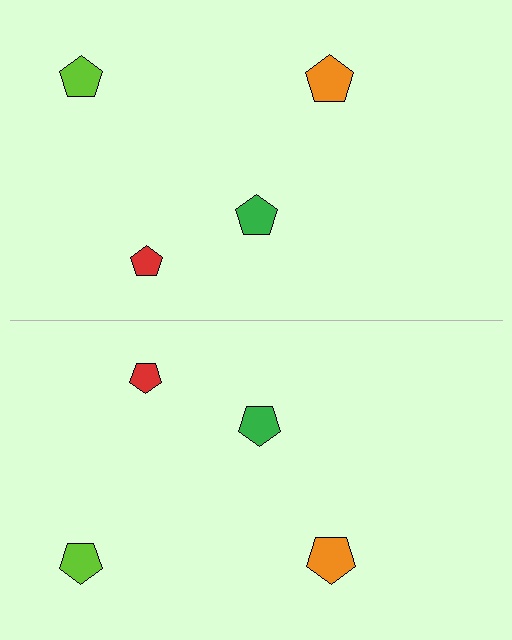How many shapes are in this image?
There are 8 shapes in this image.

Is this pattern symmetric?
Yes, this pattern has bilateral (reflection) symmetry.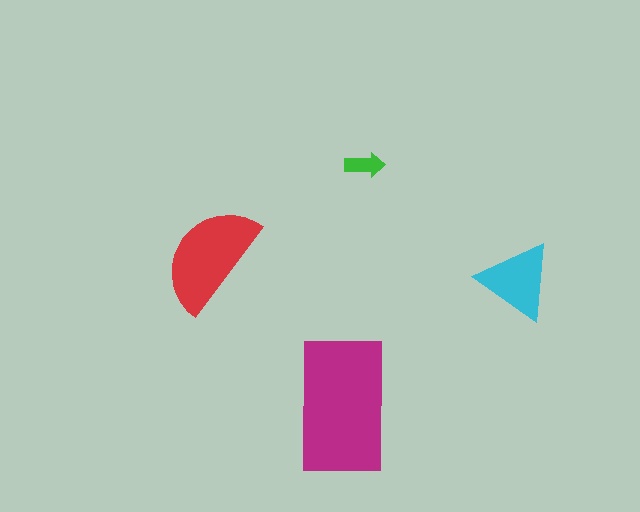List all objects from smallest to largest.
The green arrow, the cyan triangle, the red semicircle, the magenta rectangle.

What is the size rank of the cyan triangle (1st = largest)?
3rd.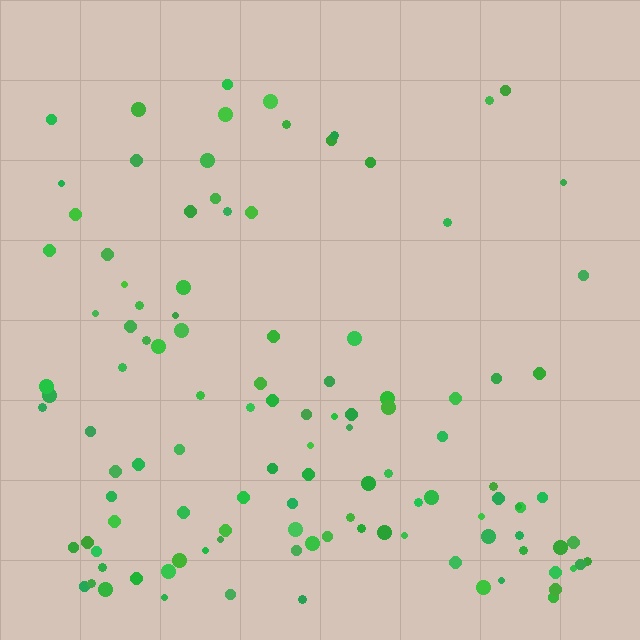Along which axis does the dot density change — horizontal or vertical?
Vertical.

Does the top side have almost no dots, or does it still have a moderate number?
Still a moderate number, just noticeably fewer than the bottom.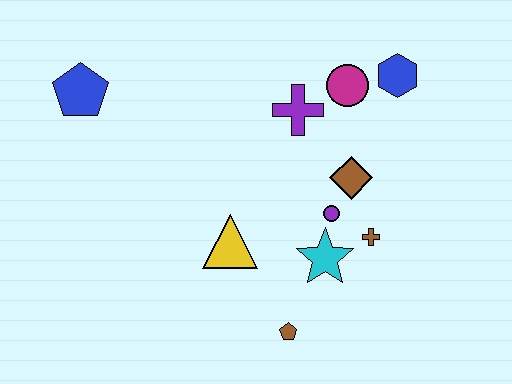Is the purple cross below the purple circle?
No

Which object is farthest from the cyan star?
The blue pentagon is farthest from the cyan star.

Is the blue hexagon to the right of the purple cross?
Yes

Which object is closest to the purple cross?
The magenta circle is closest to the purple cross.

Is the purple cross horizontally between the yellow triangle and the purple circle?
Yes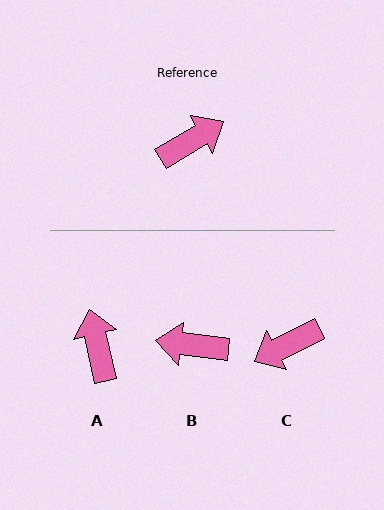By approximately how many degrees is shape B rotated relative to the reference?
Approximately 142 degrees counter-clockwise.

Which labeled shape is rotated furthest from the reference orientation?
C, about 176 degrees away.